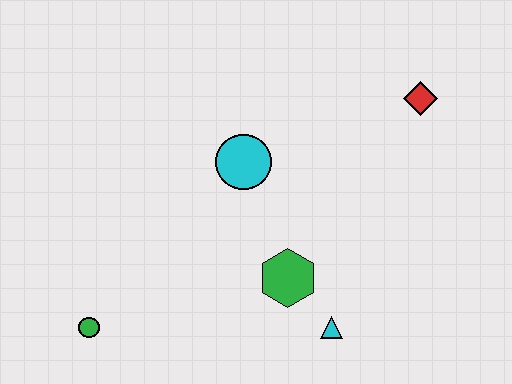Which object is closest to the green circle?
The green hexagon is closest to the green circle.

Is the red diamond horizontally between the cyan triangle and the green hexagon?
No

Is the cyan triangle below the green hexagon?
Yes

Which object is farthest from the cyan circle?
The green circle is farthest from the cyan circle.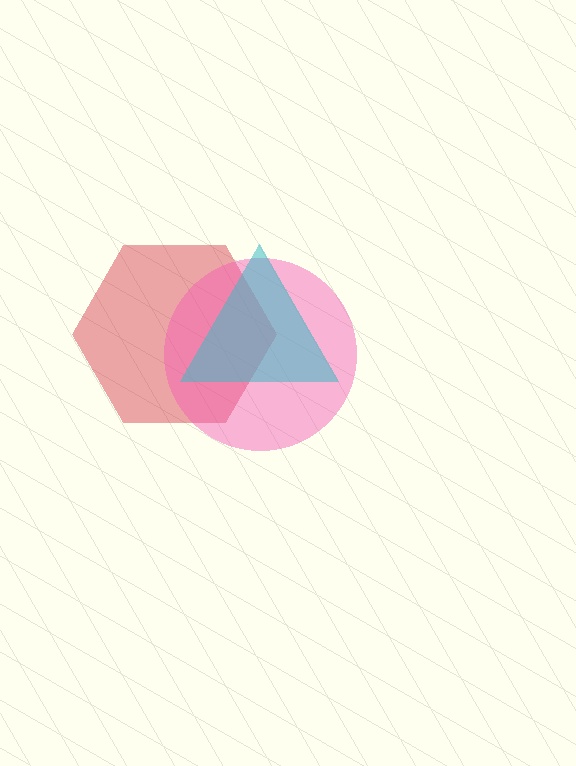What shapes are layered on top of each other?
The layered shapes are: a red hexagon, a pink circle, a cyan triangle.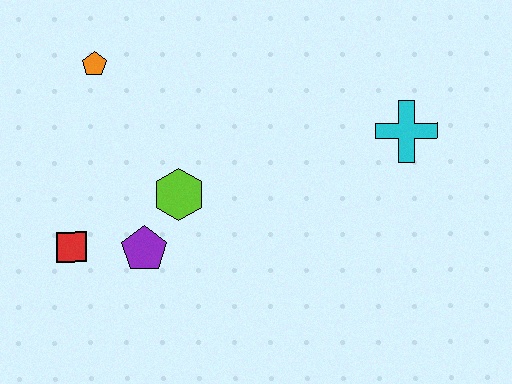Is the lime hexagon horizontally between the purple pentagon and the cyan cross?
Yes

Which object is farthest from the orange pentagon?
The cyan cross is farthest from the orange pentagon.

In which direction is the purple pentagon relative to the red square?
The purple pentagon is to the right of the red square.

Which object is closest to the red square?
The purple pentagon is closest to the red square.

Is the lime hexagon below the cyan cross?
Yes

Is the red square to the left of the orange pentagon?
Yes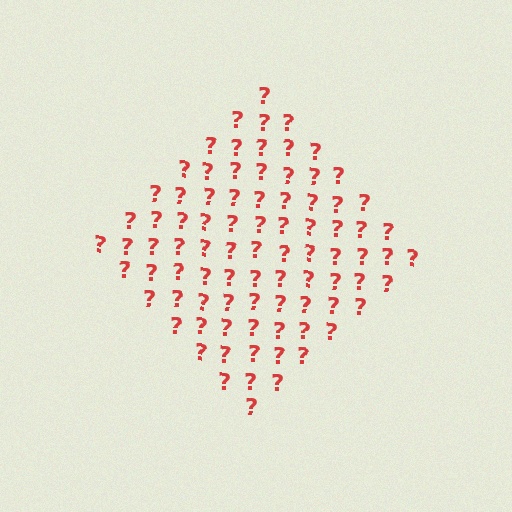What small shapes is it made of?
It is made of small question marks.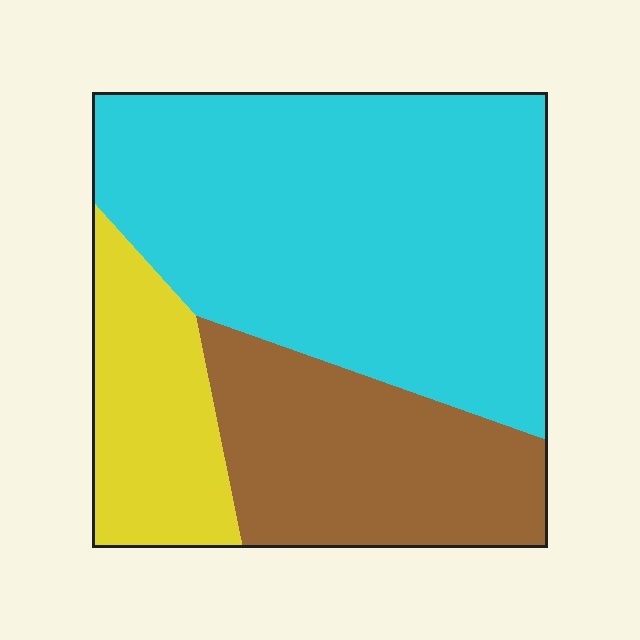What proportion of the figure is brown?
Brown takes up about one quarter (1/4) of the figure.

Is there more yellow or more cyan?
Cyan.